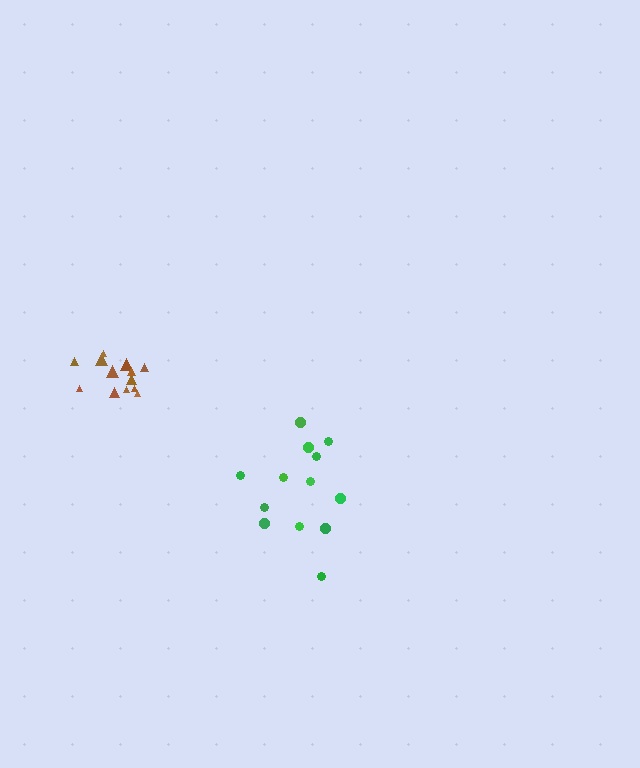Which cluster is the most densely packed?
Brown.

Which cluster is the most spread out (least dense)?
Green.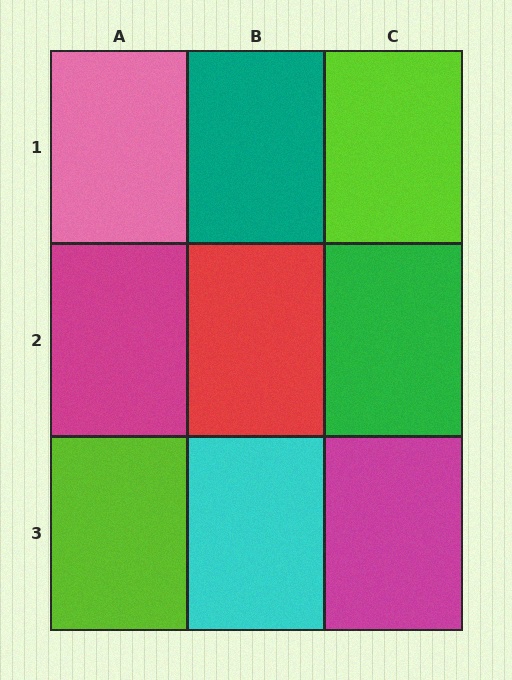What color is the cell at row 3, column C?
Magenta.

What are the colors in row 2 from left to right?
Magenta, red, green.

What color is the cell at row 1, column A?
Pink.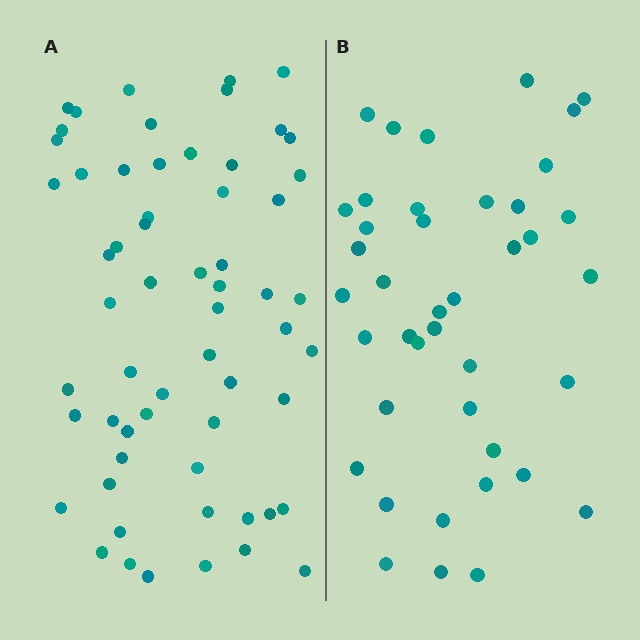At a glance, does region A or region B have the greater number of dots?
Region A (the left region) has more dots.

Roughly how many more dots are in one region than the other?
Region A has approximately 20 more dots than region B.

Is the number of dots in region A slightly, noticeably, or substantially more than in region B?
Region A has substantially more. The ratio is roughly 1.5 to 1.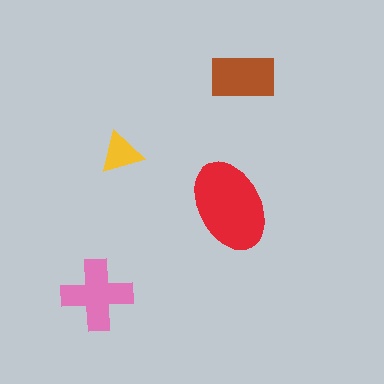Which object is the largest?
The red ellipse.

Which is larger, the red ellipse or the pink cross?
The red ellipse.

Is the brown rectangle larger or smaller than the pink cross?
Smaller.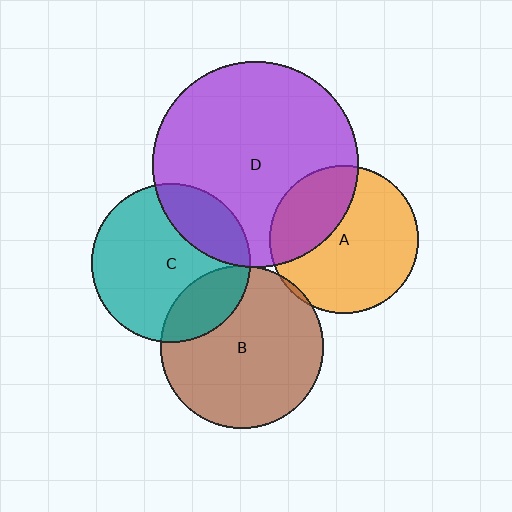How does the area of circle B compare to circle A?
Approximately 1.2 times.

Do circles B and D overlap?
Yes.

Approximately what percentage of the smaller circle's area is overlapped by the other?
Approximately 5%.